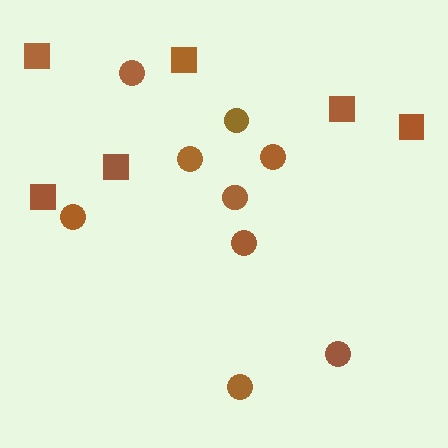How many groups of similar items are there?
There are 2 groups: one group of circles (9) and one group of squares (6).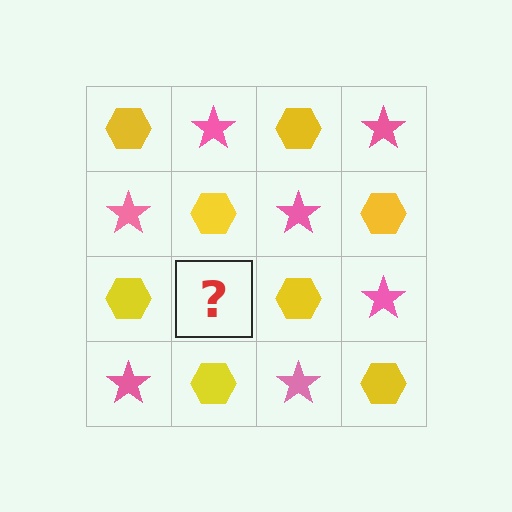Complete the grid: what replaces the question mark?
The question mark should be replaced with a pink star.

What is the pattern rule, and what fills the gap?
The rule is that it alternates yellow hexagon and pink star in a checkerboard pattern. The gap should be filled with a pink star.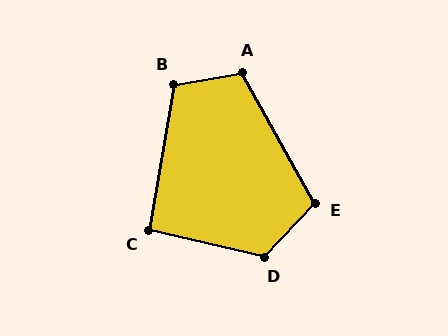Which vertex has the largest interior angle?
D, at approximately 120 degrees.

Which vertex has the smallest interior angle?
C, at approximately 93 degrees.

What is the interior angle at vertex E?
Approximately 108 degrees (obtuse).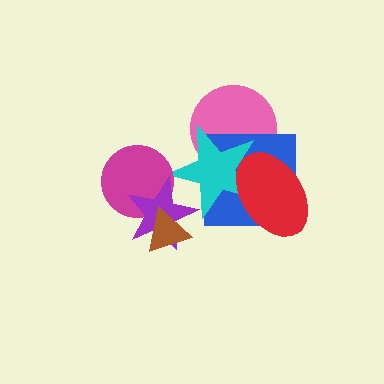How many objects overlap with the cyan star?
4 objects overlap with the cyan star.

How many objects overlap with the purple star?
3 objects overlap with the purple star.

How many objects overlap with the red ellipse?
3 objects overlap with the red ellipse.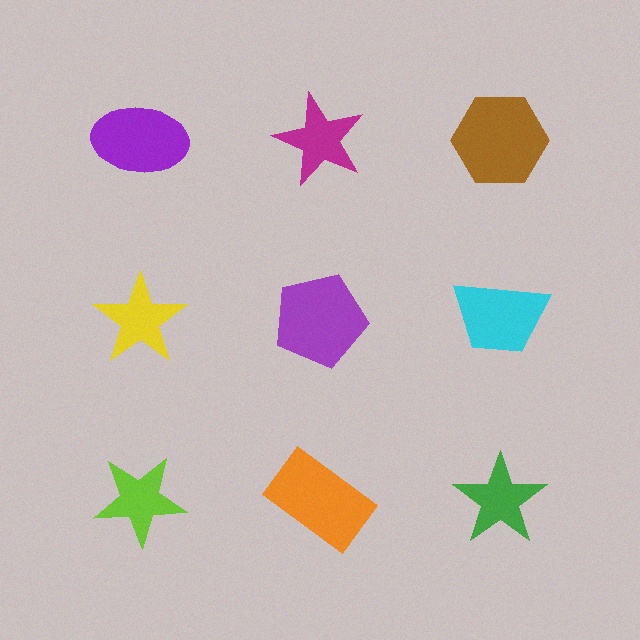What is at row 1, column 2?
A magenta star.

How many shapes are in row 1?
3 shapes.